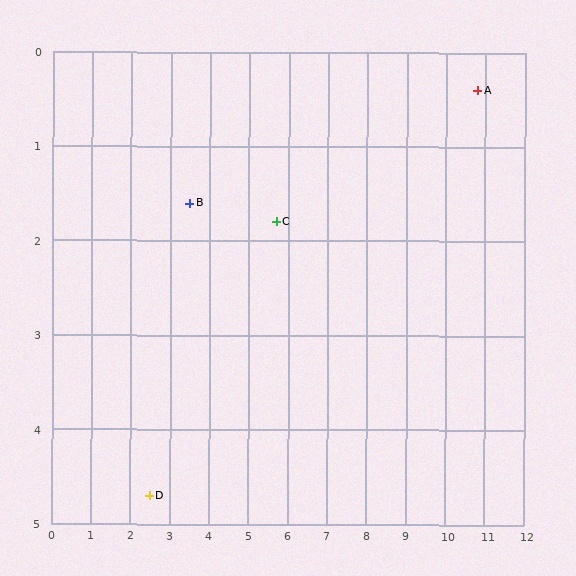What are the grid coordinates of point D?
Point D is at approximately (2.5, 4.7).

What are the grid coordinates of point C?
Point C is at approximately (5.7, 1.8).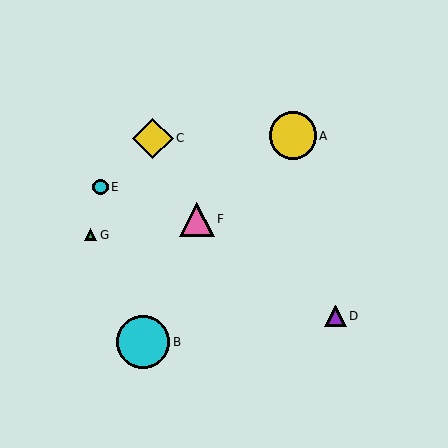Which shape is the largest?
The cyan circle (labeled B) is the largest.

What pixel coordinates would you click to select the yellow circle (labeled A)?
Click at (293, 136) to select the yellow circle A.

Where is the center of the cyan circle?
The center of the cyan circle is at (143, 342).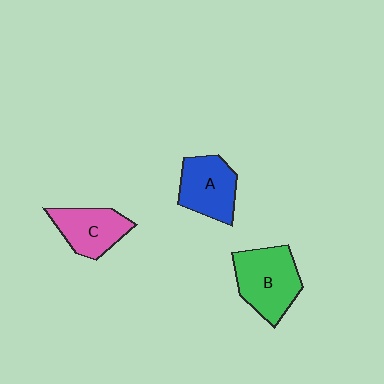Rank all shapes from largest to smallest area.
From largest to smallest: B (green), A (blue), C (pink).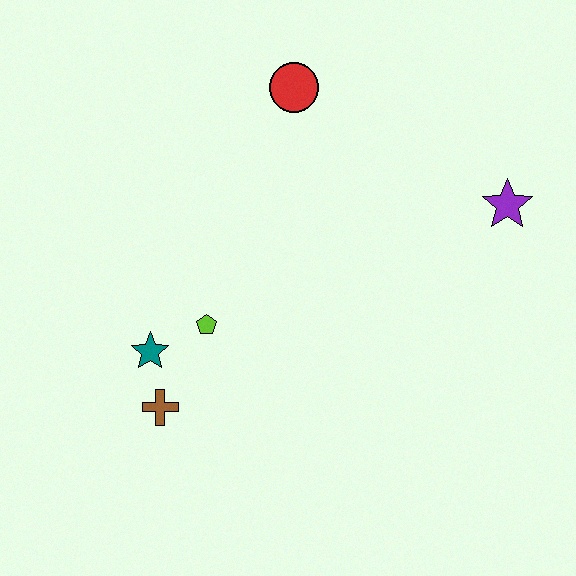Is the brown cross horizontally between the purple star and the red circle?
No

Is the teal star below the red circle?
Yes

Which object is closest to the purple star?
The red circle is closest to the purple star.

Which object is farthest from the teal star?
The purple star is farthest from the teal star.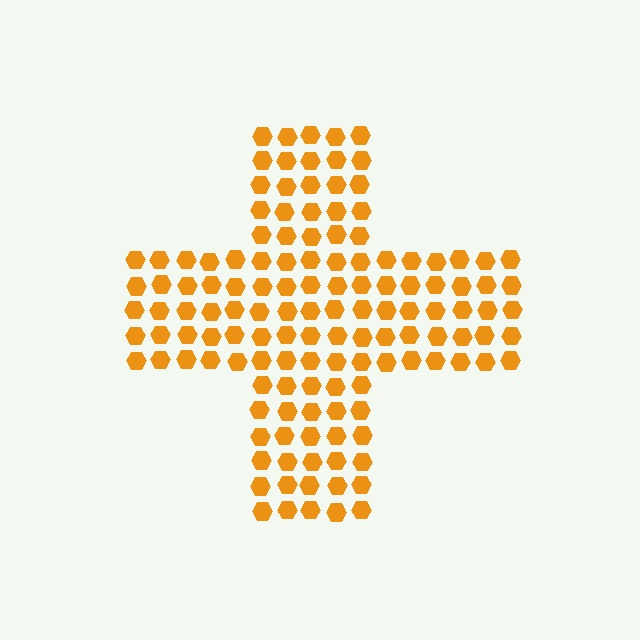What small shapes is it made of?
It is made of small hexagons.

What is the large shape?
The large shape is a cross.